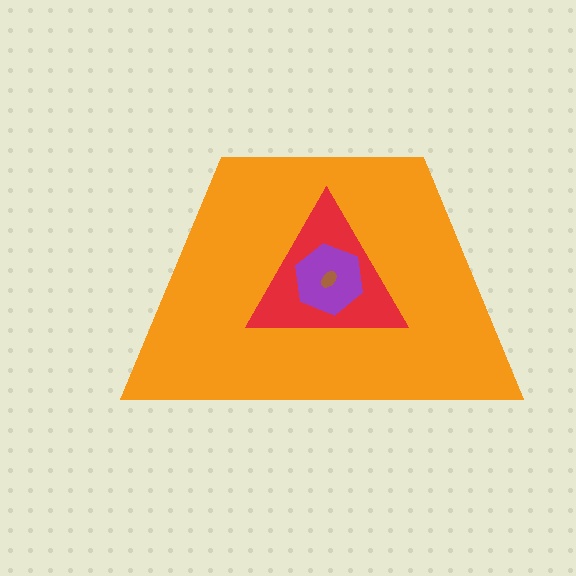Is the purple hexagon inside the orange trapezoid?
Yes.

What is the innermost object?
The brown ellipse.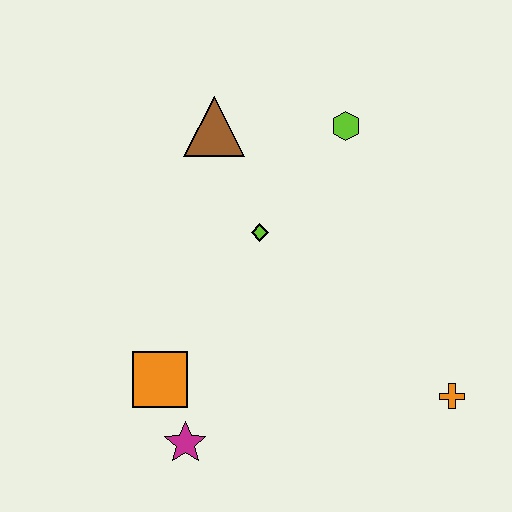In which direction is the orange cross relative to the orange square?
The orange cross is to the right of the orange square.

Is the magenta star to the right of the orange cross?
No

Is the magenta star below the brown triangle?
Yes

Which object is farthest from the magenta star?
The lime hexagon is farthest from the magenta star.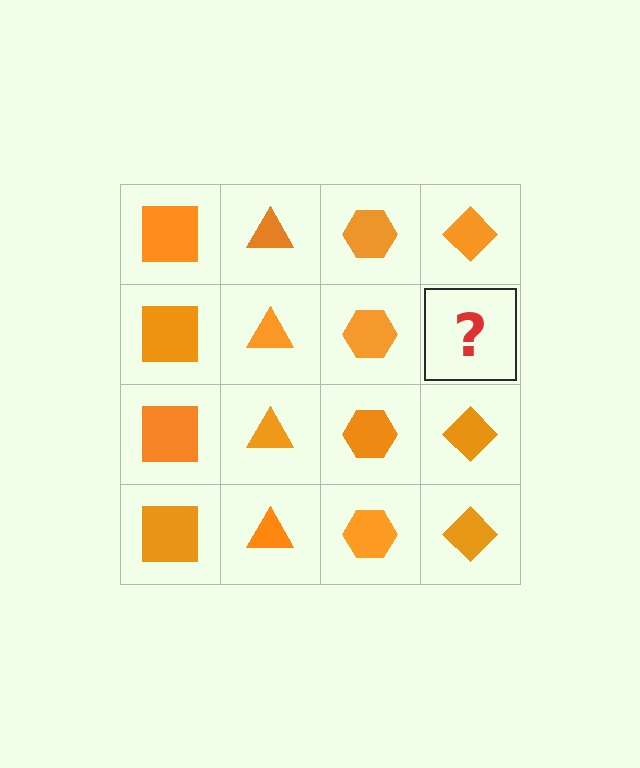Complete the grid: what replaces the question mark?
The question mark should be replaced with an orange diamond.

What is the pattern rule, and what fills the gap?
The rule is that each column has a consistent shape. The gap should be filled with an orange diamond.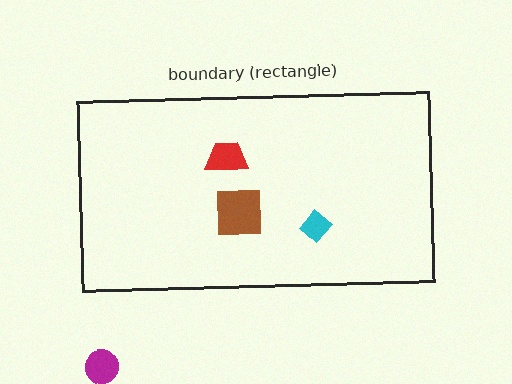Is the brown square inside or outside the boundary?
Inside.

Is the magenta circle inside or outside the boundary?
Outside.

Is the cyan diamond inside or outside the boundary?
Inside.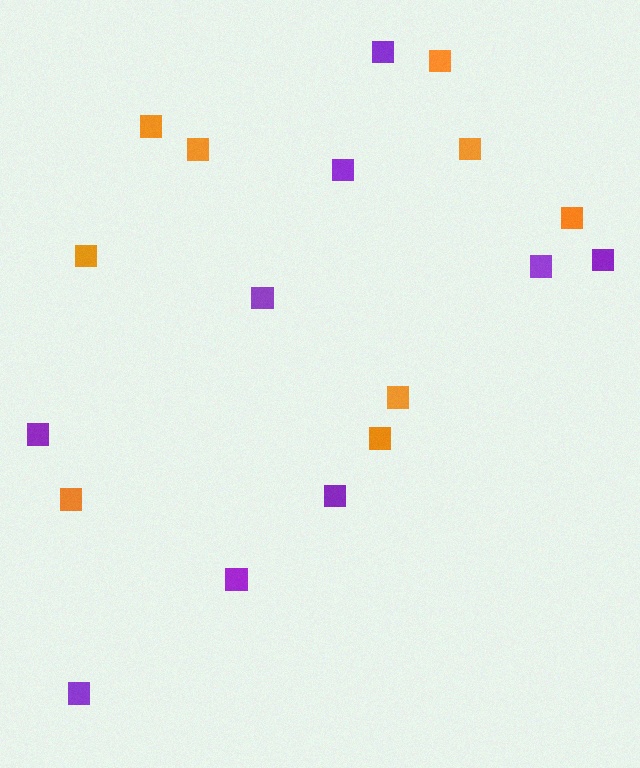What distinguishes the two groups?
There are 2 groups: one group of orange squares (9) and one group of purple squares (9).